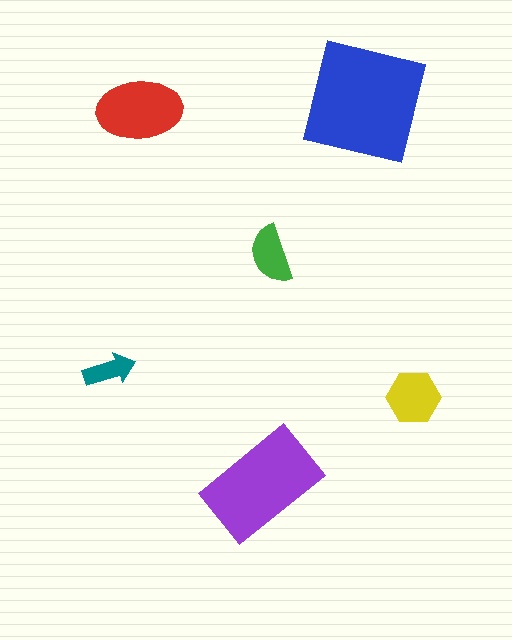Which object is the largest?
The blue square.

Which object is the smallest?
The teal arrow.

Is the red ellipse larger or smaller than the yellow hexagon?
Larger.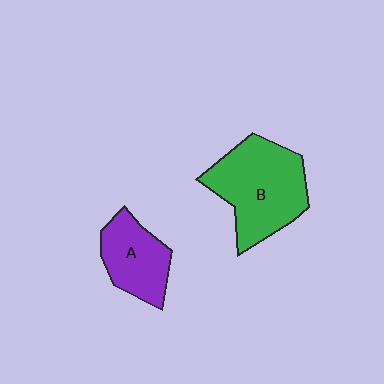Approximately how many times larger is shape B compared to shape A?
Approximately 1.7 times.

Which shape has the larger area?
Shape B (green).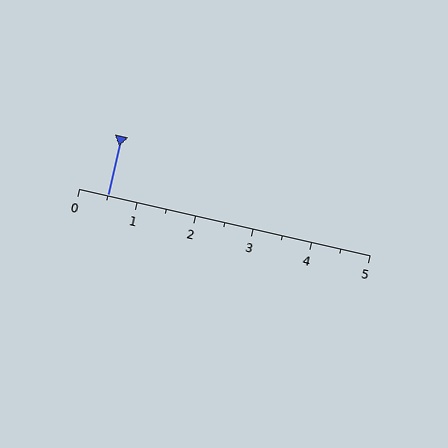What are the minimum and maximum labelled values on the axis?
The axis runs from 0 to 5.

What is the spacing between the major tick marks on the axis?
The major ticks are spaced 1 apart.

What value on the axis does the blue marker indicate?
The marker indicates approximately 0.5.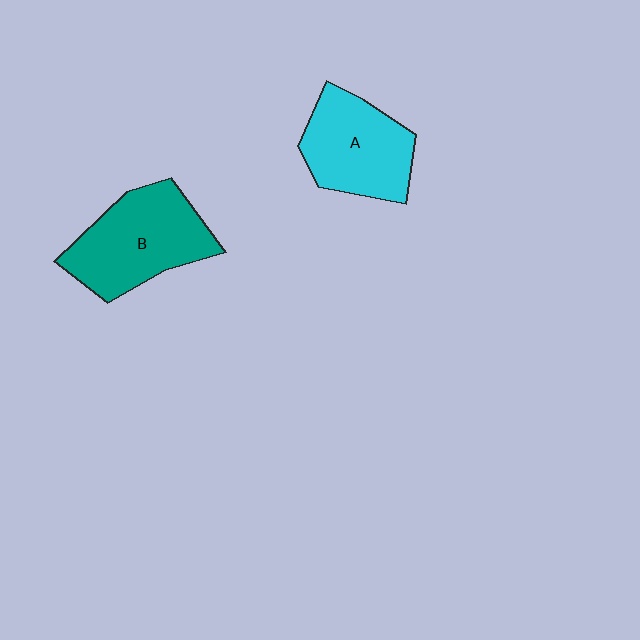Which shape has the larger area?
Shape B (teal).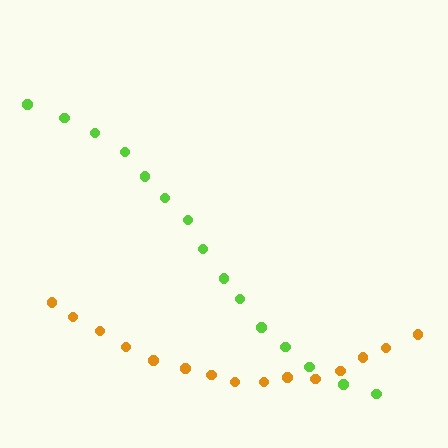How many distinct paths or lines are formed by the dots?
There are 2 distinct paths.